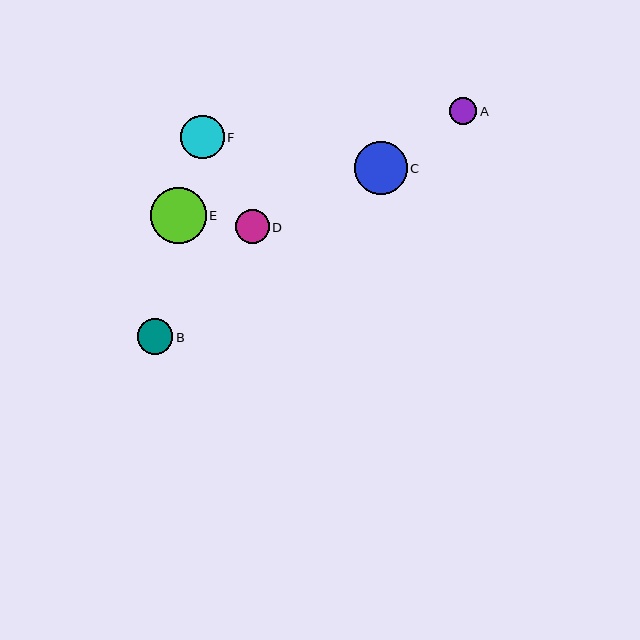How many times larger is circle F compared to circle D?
Circle F is approximately 1.3 times the size of circle D.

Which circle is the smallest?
Circle A is the smallest with a size of approximately 27 pixels.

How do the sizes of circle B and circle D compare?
Circle B and circle D are approximately the same size.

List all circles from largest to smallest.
From largest to smallest: E, C, F, B, D, A.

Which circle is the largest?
Circle E is the largest with a size of approximately 56 pixels.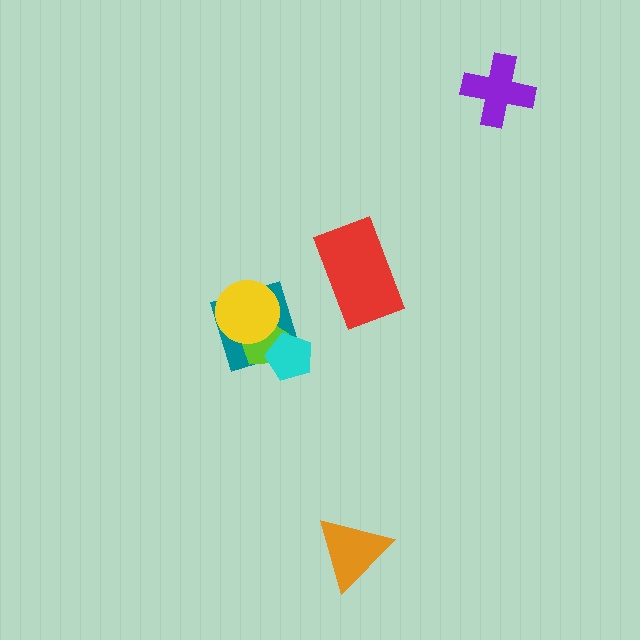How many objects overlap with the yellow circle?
2 objects overlap with the yellow circle.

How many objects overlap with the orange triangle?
0 objects overlap with the orange triangle.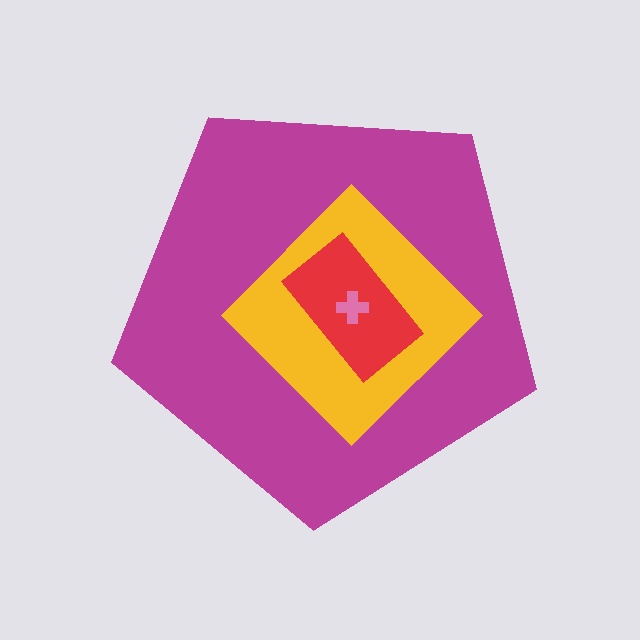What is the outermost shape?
The magenta pentagon.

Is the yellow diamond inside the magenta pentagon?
Yes.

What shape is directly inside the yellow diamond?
The red rectangle.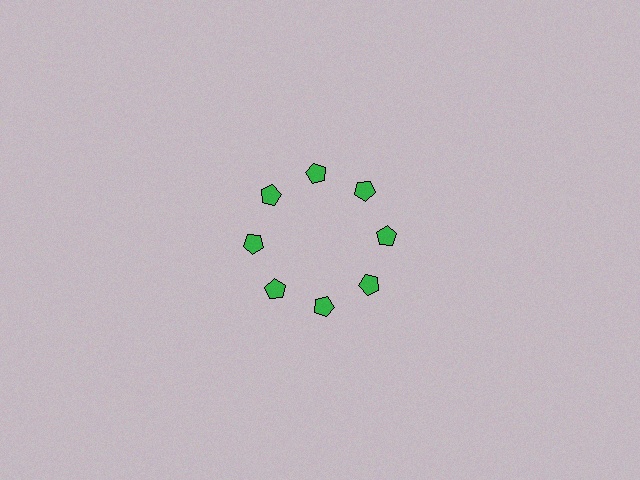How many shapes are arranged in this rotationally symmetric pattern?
There are 8 shapes, arranged in 8 groups of 1.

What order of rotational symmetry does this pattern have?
This pattern has 8-fold rotational symmetry.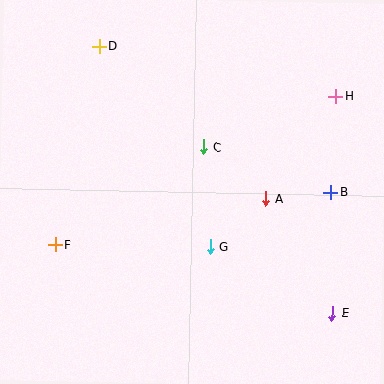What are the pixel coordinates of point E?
Point E is at (332, 313).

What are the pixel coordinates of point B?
Point B is at (331, 192).